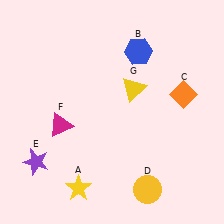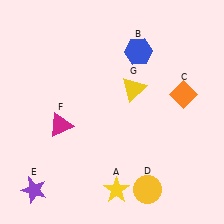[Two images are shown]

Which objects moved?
The objects that moved are: the yellow star (A), the purple star (E).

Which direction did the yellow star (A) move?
The yellow star (A) moved right.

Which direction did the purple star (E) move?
The purple star (E) moved down.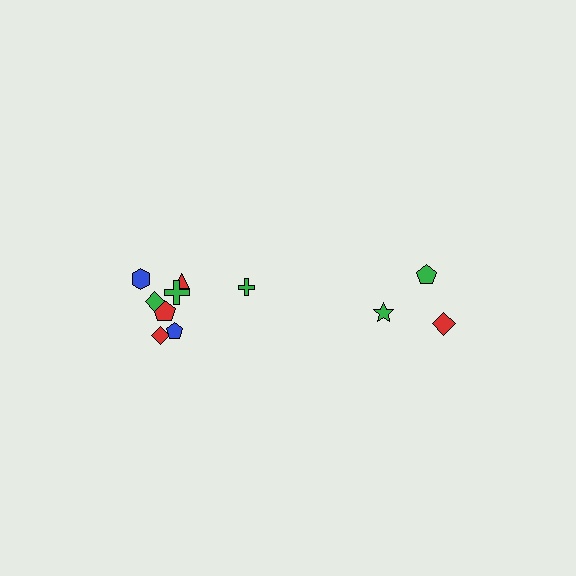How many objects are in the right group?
There are 3 objects.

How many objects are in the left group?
There are 8 objects.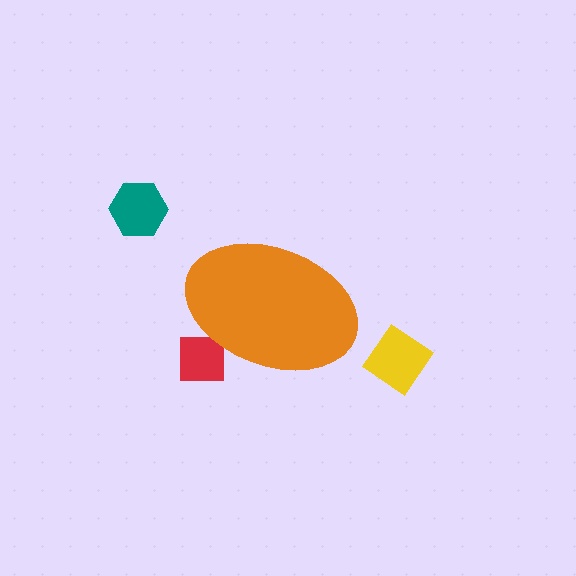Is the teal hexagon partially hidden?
No, the teal hexagon is fully visible.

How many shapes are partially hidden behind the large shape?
1 shape is partially hidden.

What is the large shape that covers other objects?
An orange ellipse.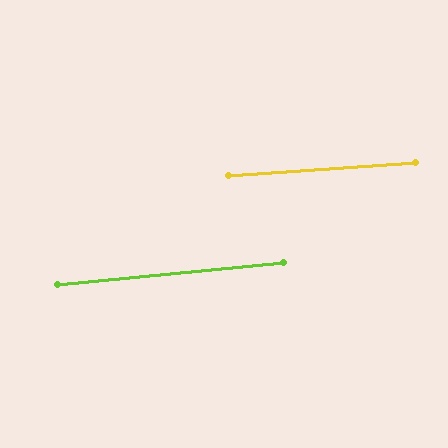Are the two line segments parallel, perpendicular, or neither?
Parallel — their directions differ by only 1.3°.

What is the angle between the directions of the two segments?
Approximately 1 degree.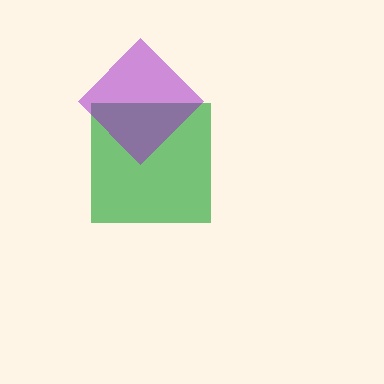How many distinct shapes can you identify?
There are 2 distinct shapes: a green square, a purple diamond.